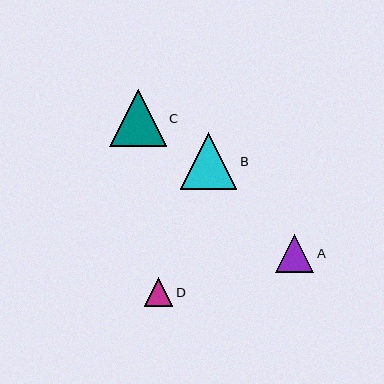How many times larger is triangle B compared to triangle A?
Triangle B is approximately 1.5 times the size of triangle A.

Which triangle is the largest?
Triangle C is the largest with a size of approximately 57 pixels.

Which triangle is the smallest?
Triangle D is the smallest with a size of approximately 28 pixels.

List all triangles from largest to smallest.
From largest to smallest: C, B, A, D.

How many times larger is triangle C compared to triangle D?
Triangle C is approximately 2.0 times the size of triangle D.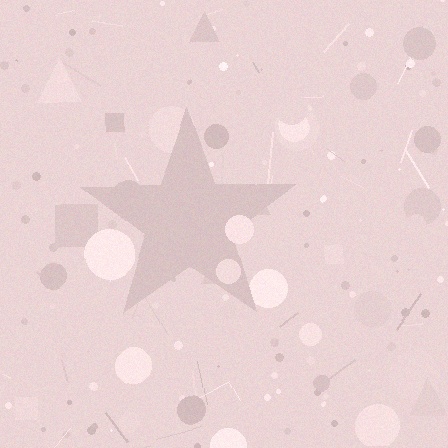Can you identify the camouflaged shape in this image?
The camouflaged shape is a star.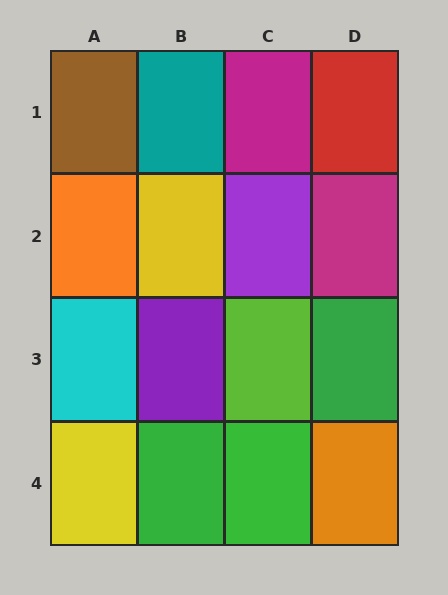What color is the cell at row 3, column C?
Lime.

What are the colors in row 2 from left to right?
Orange, yellow, purple, magenta.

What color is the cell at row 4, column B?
Green.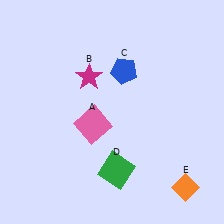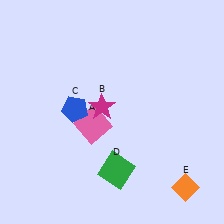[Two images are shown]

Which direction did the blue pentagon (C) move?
The blue pentagon (C) moved left.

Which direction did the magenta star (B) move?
The magenta star (B) moved down.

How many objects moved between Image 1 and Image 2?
2 objects moved between the two images.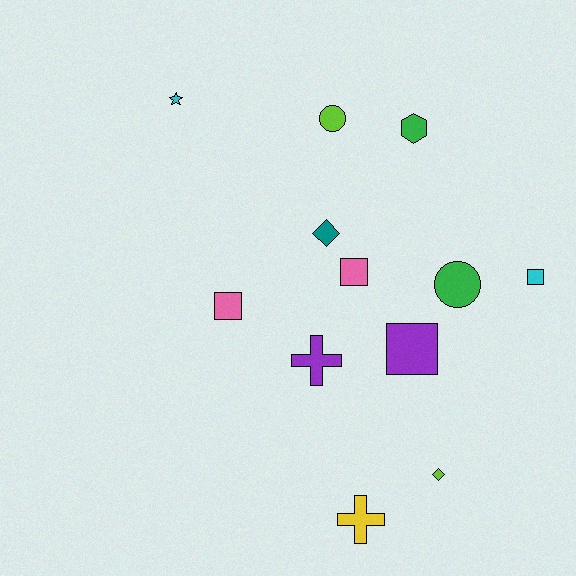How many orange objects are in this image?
There are no orange objects.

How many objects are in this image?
There are 12 objects.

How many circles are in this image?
There are 2 circles.